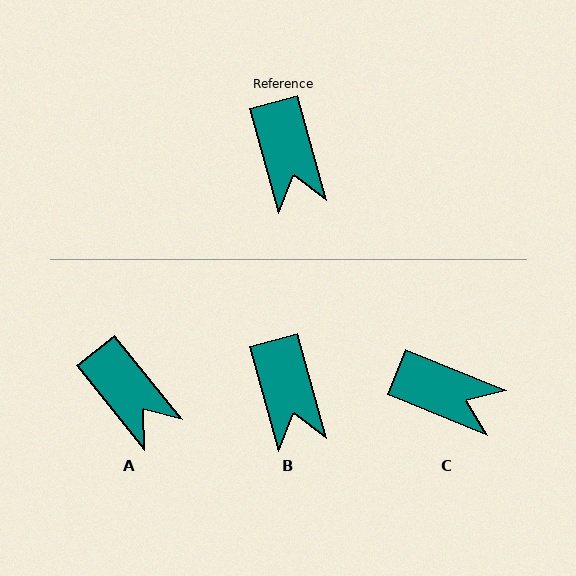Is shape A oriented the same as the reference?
No, it is off by about 23 degrees.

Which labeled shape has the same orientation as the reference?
B.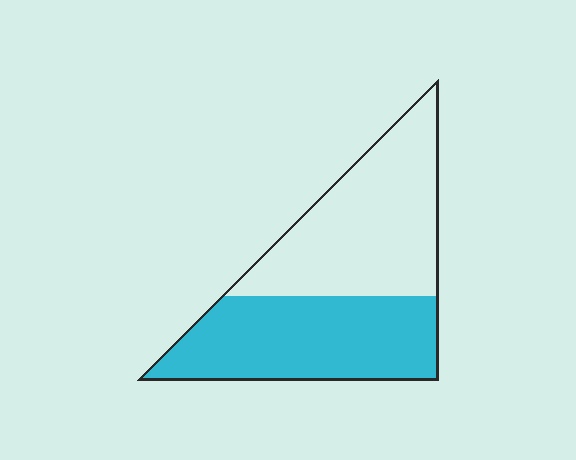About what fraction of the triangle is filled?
About one half (1/2).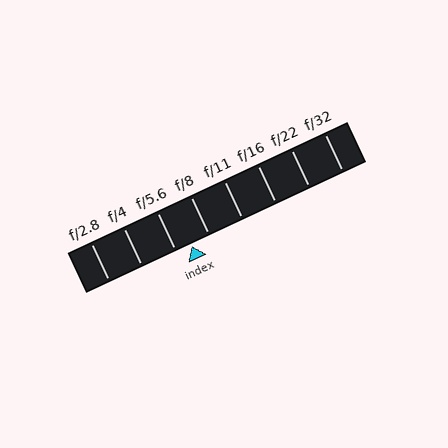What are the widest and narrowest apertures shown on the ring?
The widest aperture shown is f/2.8 and the narrowest is f/32.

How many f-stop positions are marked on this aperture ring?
There are 8 f-stop positions marked.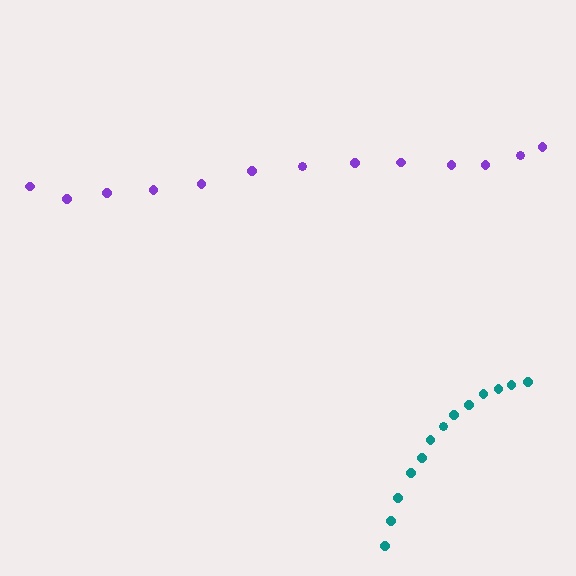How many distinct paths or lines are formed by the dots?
There are 2 distinct paths.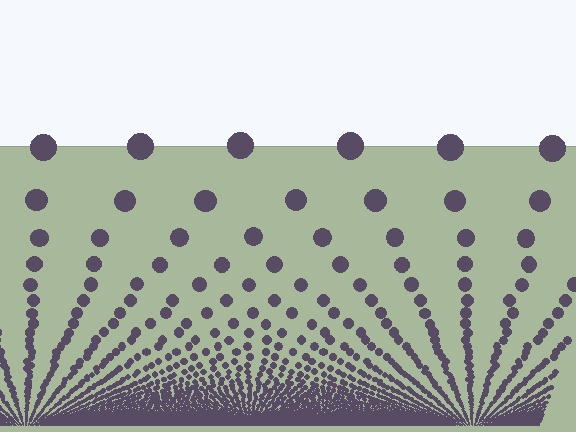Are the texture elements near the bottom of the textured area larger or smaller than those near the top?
Smaller. The gradient is inverted — elements near the bottom are smaller and denser.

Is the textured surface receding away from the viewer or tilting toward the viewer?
The surface appears to tilt toward the viewer. Texture elements get larger and sparser toward the top.